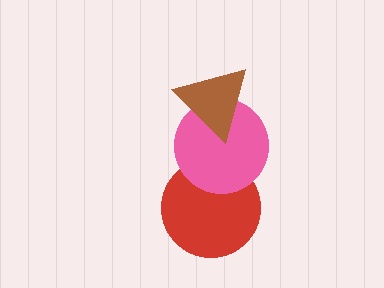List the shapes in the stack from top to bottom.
From top to bottom: the brown triangle, the pink circle, the red circle.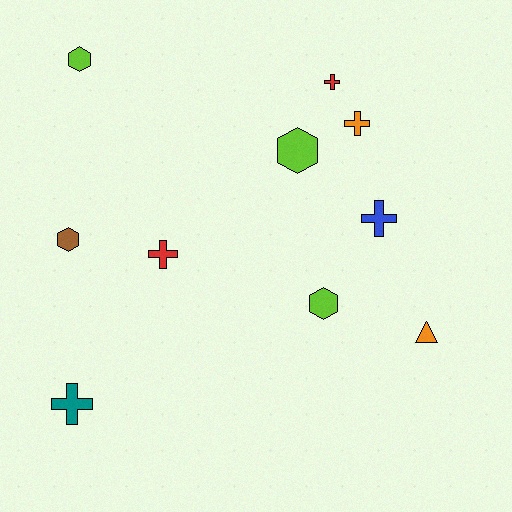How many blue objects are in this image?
There is 1 blue object.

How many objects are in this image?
There are 10 objects.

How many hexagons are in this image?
There are 4 hexagons.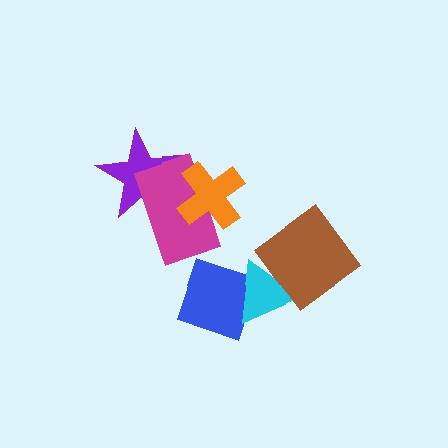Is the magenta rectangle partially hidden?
Yes, it is partially covered by another shape.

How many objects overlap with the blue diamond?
1 object overlaps with the blue diamond.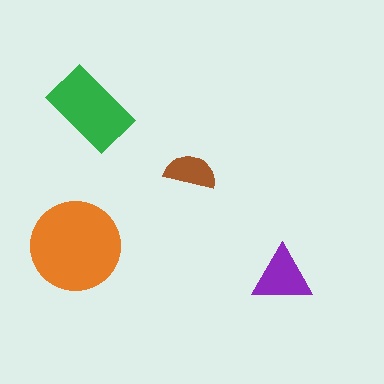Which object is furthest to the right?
The purple triangle is rightmost.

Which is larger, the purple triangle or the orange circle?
The orange circle.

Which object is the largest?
The orange circle.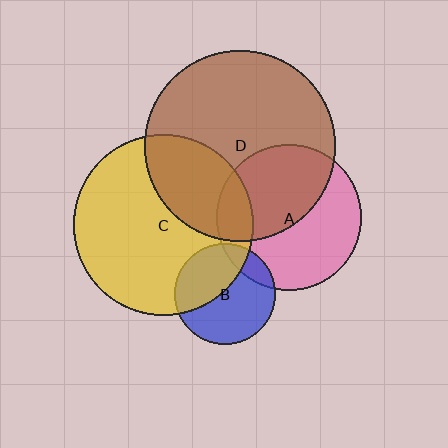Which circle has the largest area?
Circle D (brown).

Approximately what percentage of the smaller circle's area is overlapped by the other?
Approximately 15%.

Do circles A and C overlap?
Yes.